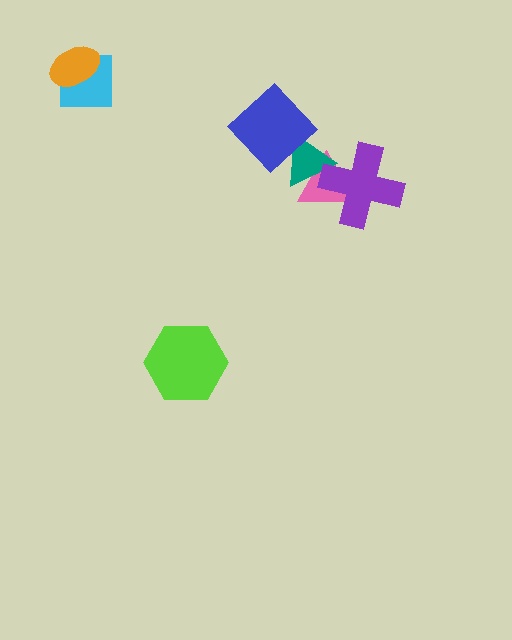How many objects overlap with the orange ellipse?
1 object overlaps with the orange ellipse.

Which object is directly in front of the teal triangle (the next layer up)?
The blue diamond is directly in front of the teal triangle.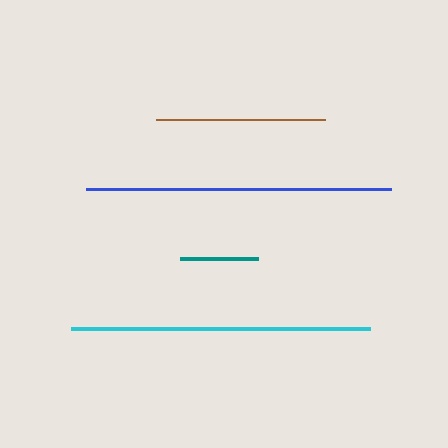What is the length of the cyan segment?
The cyan segment is approximately 299 pixels long.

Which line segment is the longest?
The blue line is the longest at approximately 305 pixels.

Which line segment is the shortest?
The teal line is the shortest at approximately 78 pixels.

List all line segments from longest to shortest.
From longest to shortest: blue, cyan, brown, teal.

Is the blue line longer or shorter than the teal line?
The blue line is longer than the teal line.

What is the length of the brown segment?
The brown segment is approximately 169 pixels long.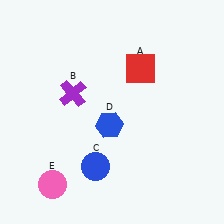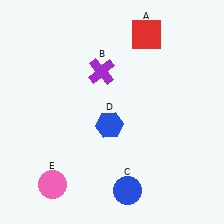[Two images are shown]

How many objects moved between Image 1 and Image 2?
3 objects moved between the two images.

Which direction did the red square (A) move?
The red square (A) moved up.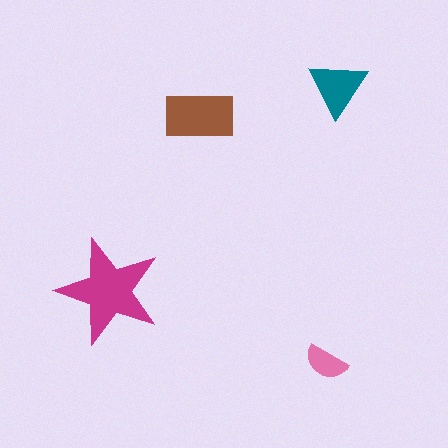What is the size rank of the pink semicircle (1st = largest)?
4th.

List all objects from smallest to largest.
The pink semicircle, the teal triangle, the brown rectangle, the magenta star.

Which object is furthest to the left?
The magenta star is leftmost.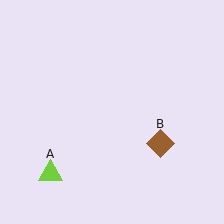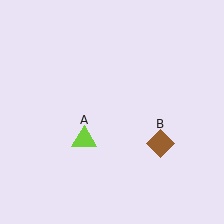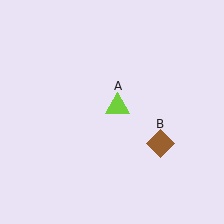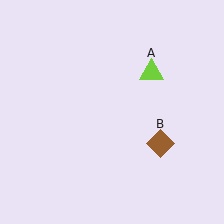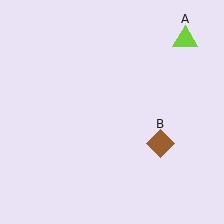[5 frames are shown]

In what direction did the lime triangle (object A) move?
The lime triangle (object A) moved up and to the right.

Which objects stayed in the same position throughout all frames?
Brown diamond (object B) remained stationary.